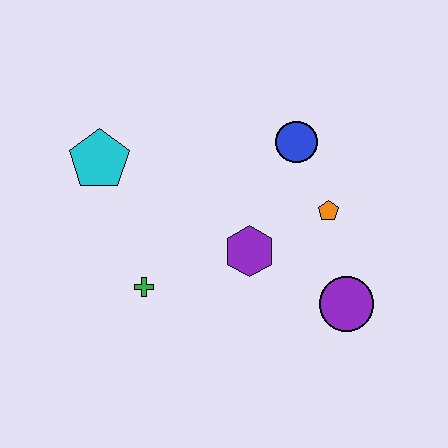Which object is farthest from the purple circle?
The cyan pentagon is farthest from the purple circle.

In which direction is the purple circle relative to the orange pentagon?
The purple circle is below the orange pentagon.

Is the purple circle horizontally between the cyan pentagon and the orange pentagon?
No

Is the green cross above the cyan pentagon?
No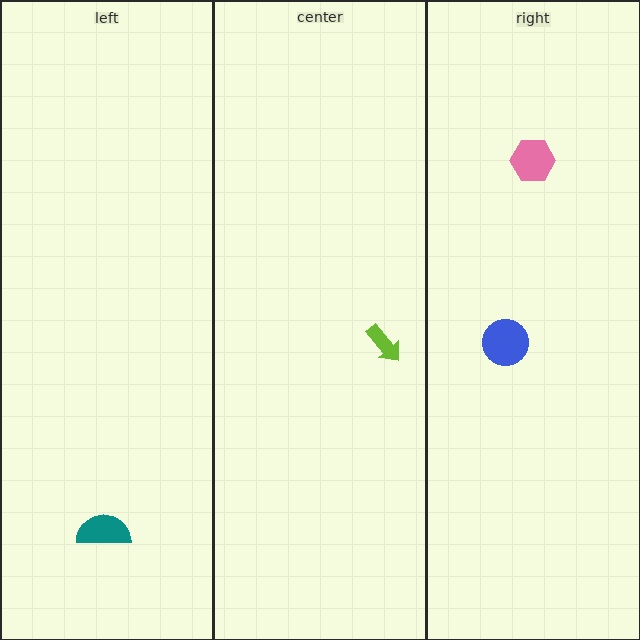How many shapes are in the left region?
1.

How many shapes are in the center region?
1.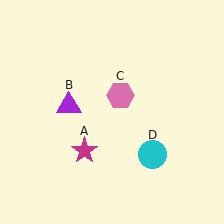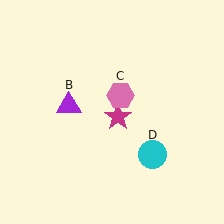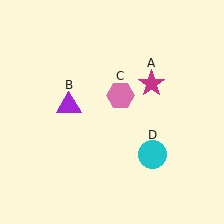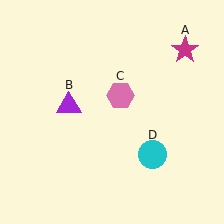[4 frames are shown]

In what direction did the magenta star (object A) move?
The magenta star (object A) moved up and to the right.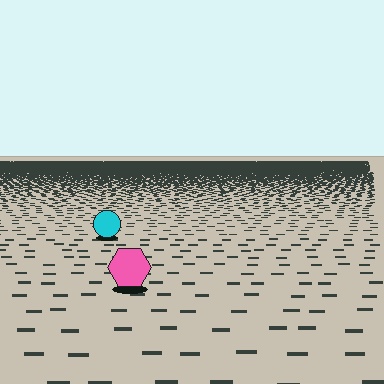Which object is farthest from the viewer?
The cyan circle is farthest from the viewer. It appears smaller and the ground texture around it is denser.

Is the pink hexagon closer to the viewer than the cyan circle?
Yes. The pink hexagon is closer — you can tell from the texture gradient: the ground texture is coarser near it.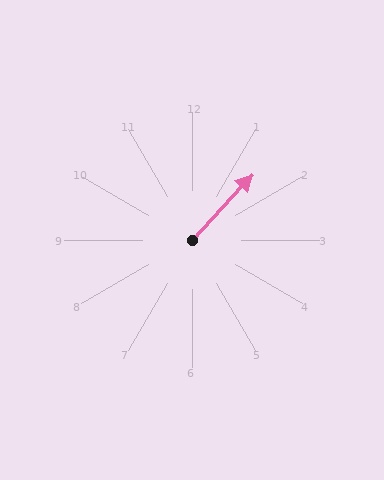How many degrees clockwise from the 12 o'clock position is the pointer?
Approximately 43 degrees.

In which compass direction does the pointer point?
Northeast.